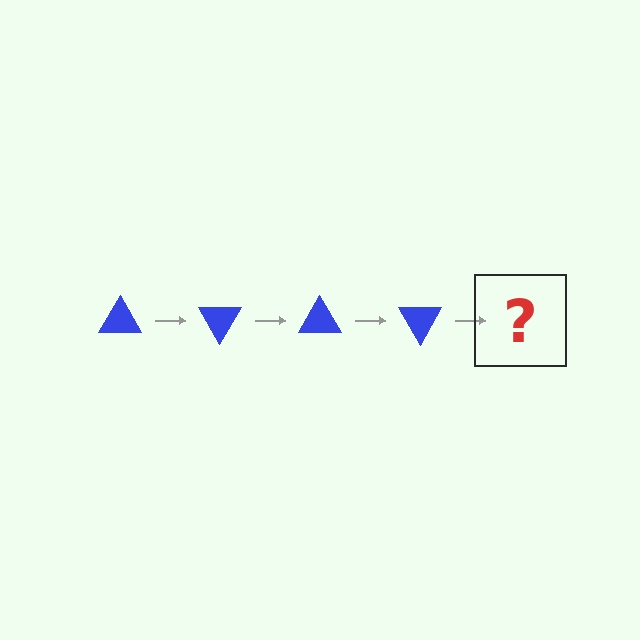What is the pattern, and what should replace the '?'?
The pattern is that the triangle rotates 60 degrees each step. The '?' should be a blue triangle rotated 240 degrees.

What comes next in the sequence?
The next element should be a blue triangle rotated 240 degrees.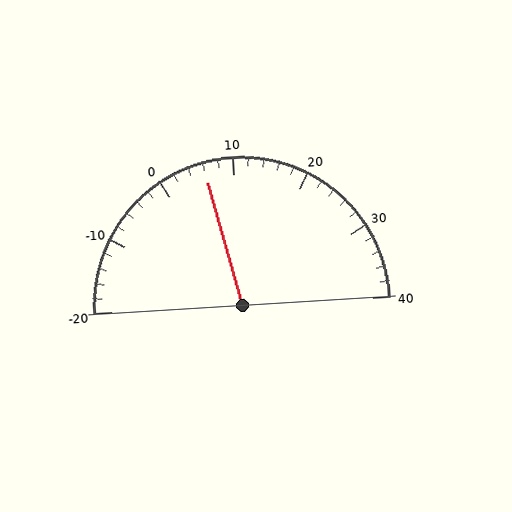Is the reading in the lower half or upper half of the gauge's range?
The reading is in the lower half of the range (-20 to 40).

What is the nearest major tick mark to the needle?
The nearest major tick mark is 10.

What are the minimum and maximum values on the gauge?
The gauge ranges from -20 to 40.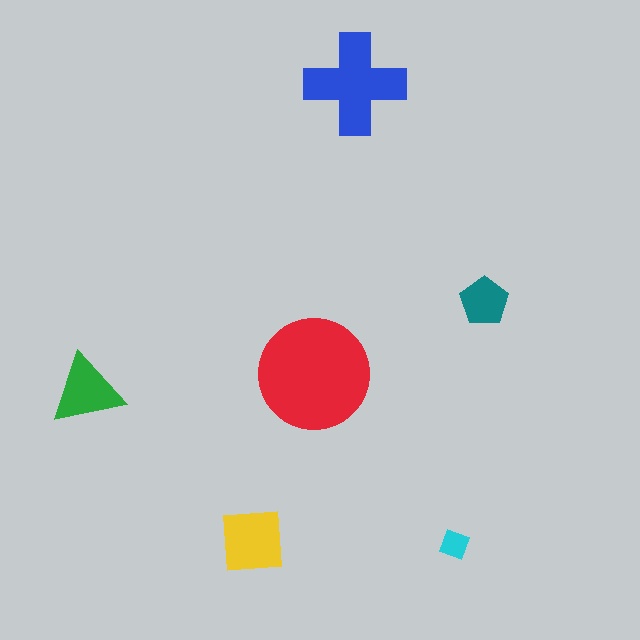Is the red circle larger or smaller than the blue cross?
Larger.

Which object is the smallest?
The cyan diamond.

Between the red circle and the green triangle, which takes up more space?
The red circle.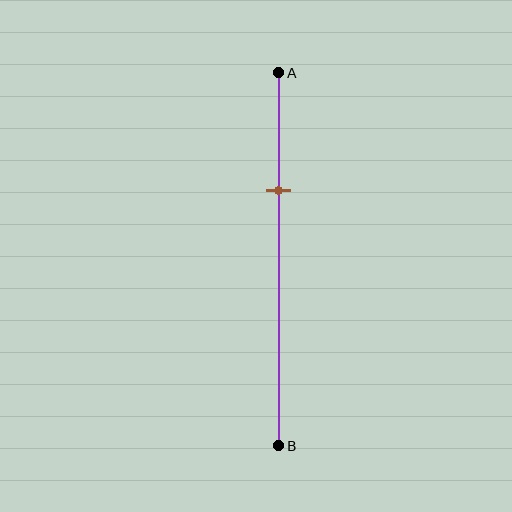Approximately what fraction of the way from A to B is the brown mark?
The brown mark is approximately 30% of the way from A to B.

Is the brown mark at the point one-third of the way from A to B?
Yes, the mark is approximately at the one-third point.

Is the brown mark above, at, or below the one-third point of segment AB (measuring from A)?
The brown mark is approximately at the one-third point of segment AB.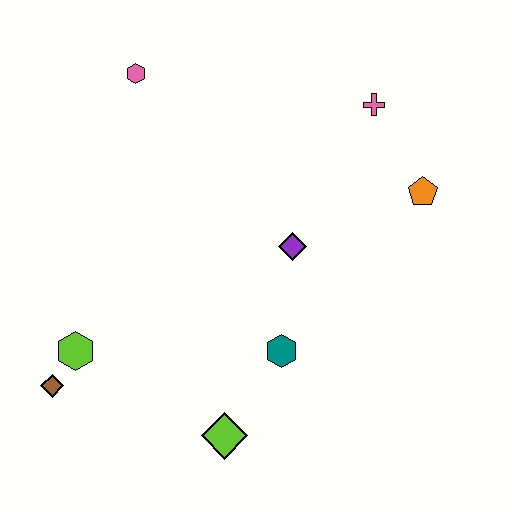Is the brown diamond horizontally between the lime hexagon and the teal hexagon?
No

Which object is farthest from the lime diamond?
The pink hexagon is farthest from the lime diamond.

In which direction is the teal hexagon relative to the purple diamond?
The teal hexagon is below the purple diamond.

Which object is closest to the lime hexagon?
The brown diamond is closest to the lime hexagon.